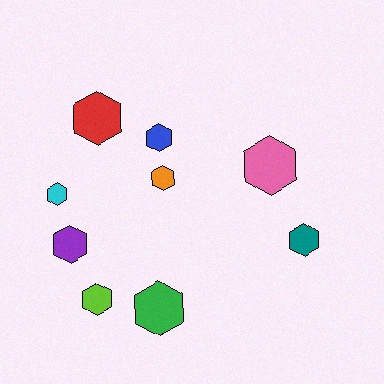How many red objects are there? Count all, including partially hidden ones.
There is 1 red object.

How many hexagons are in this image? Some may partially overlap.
There are 9 hexagons.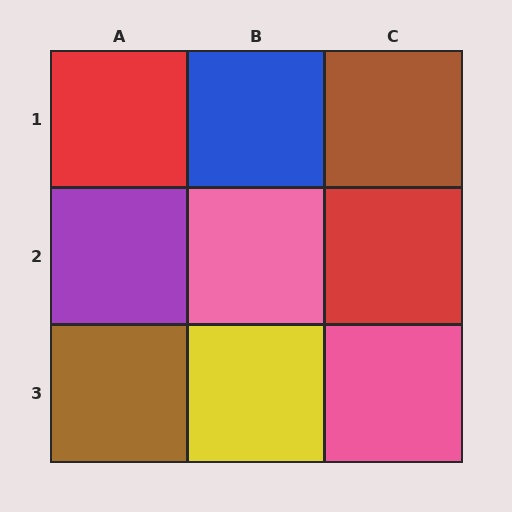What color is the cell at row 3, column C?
Pink.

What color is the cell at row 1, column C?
Brown.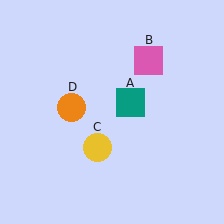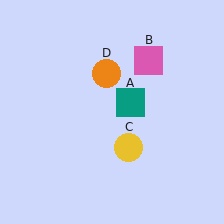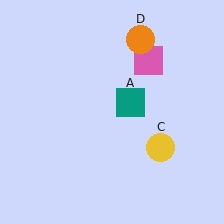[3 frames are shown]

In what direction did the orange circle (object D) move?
The orange circle (object D) moved up and to the right.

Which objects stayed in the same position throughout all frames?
Teal square (object A) and pink square (object B) remained stationary.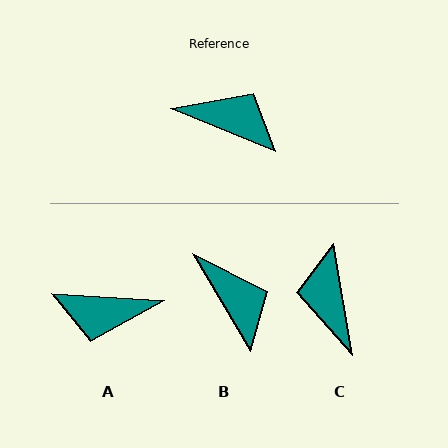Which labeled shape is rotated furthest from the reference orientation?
A, about 161 degrees away.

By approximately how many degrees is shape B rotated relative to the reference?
Approximately 37 degrees clockwise.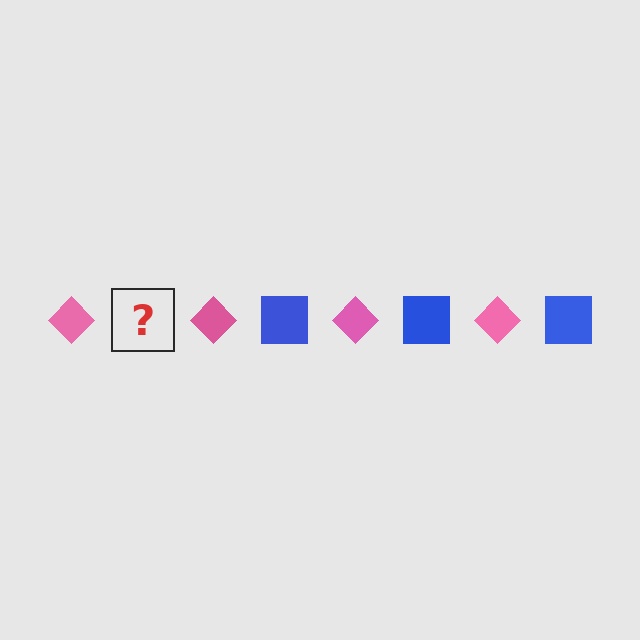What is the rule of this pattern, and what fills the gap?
The rule is that the pattern alternates between pink diamond and blue square. The gap should be filled with a blue square.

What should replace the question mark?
The question mark should be replaced with a blue square.